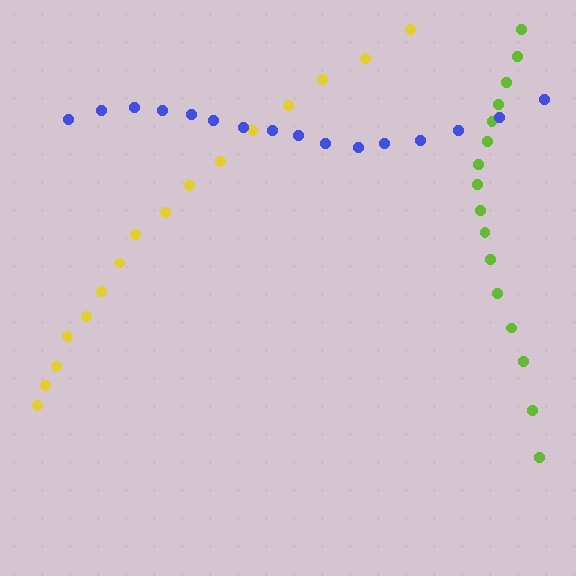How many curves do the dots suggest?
There are 3 distinct paths.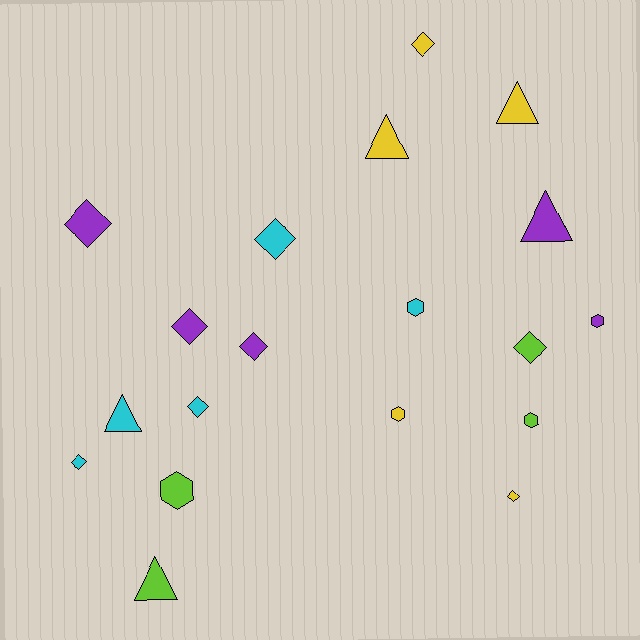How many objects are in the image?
There are 19 objects.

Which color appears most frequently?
Yellow, with 5 objects.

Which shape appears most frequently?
Diamond, with 9 objects.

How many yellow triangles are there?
There are 2 yellow triangles.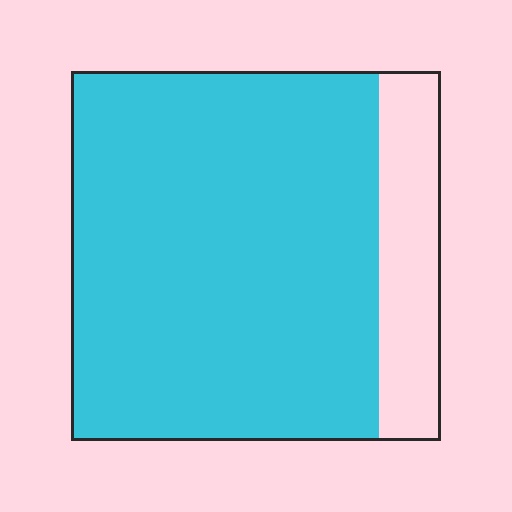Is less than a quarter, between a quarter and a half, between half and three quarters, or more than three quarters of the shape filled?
More than three quarters.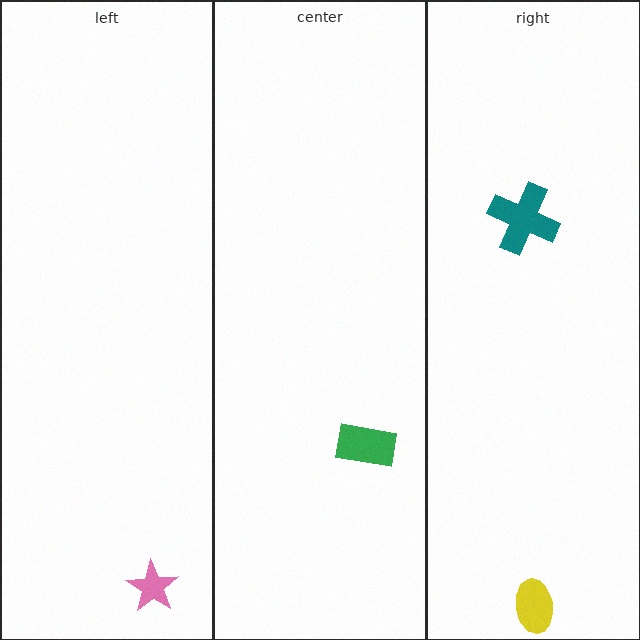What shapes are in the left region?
The pink star.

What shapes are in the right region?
The teal cross, the yellow ellipse.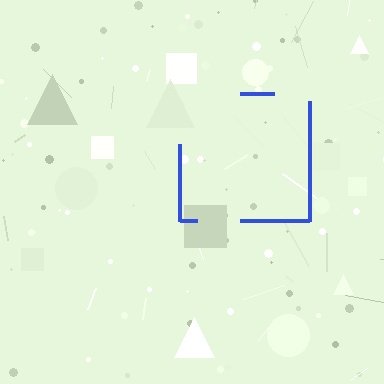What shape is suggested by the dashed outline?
The dashed outline suggests a square.